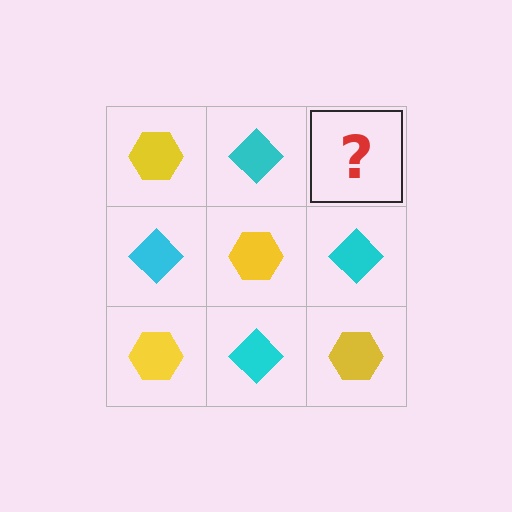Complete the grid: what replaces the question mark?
The question mark should be replaced with a yellow hexagon.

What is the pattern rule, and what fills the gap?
The rule is that it alternates yellow hexagon and cyan diamond in a checkerboard pattern. The gap should be filled with a yellow hexagon.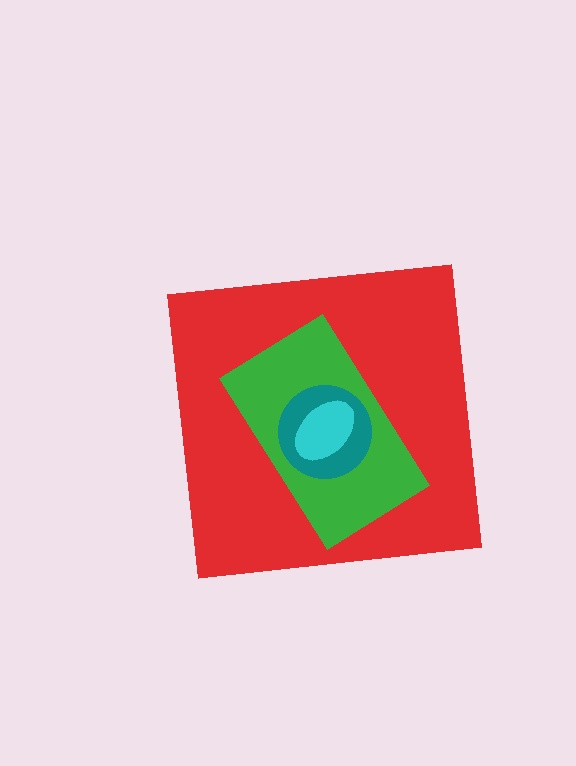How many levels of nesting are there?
4.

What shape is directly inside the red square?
The green rectangle.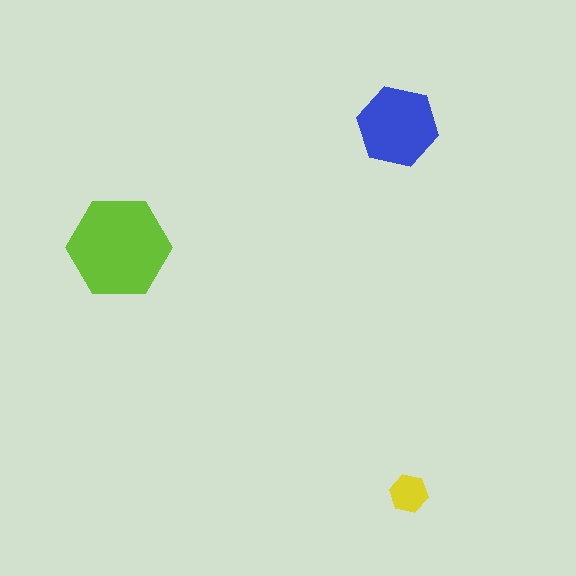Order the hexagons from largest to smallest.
the lime one, the blue one, the yellow one.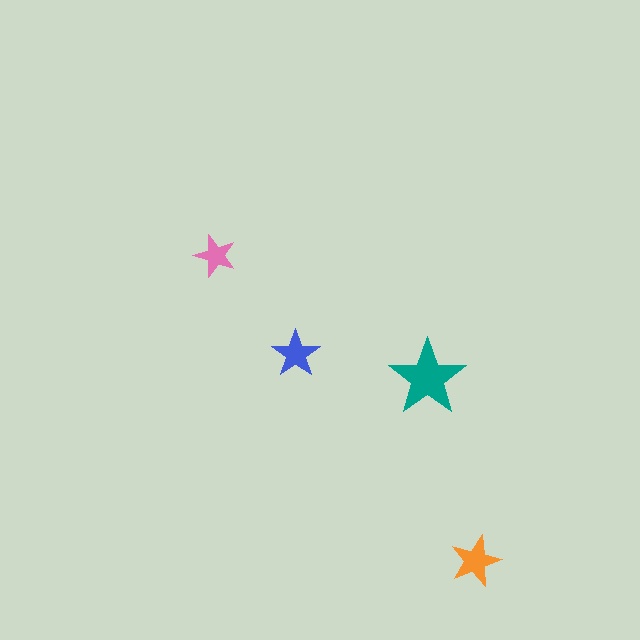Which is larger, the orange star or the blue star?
The orange one.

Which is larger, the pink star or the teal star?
The teal one.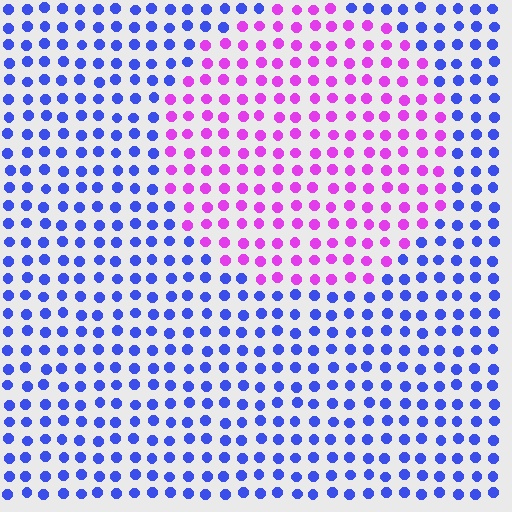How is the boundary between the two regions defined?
The boundary is defined purely by a slight shift in hue (about 64 degrees). Spacing, size, and orientation are identical on both sides.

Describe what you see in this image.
The image is filled with small blue elements in a uniform arrangement. A circle-shaped region is visible where the elements are tinted to a slightly different hue, forming a subtle color boundary.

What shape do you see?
I see a circle.